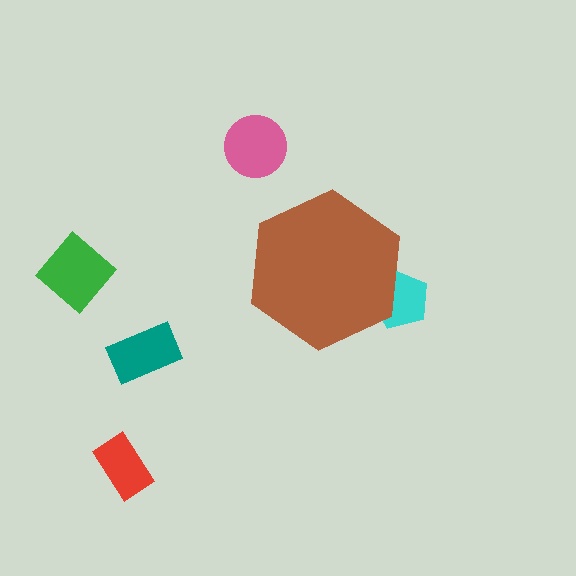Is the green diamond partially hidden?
No, the green diamond is fully visible.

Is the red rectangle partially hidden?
No, the red rectangle is fully visible.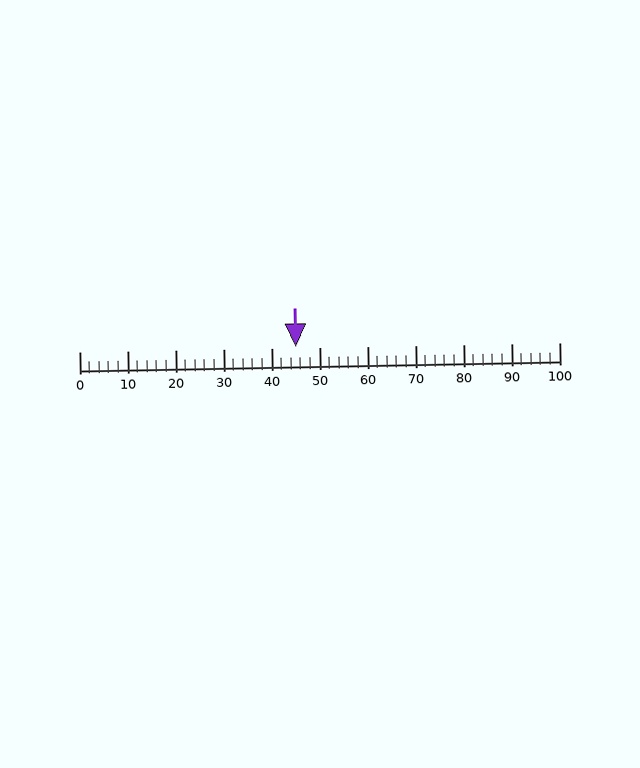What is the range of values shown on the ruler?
The ruler shows values from 0 to 100.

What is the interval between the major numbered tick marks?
The major tick marks are spaced 10 units apart.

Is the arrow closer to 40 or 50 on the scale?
The arrow is closer to 50.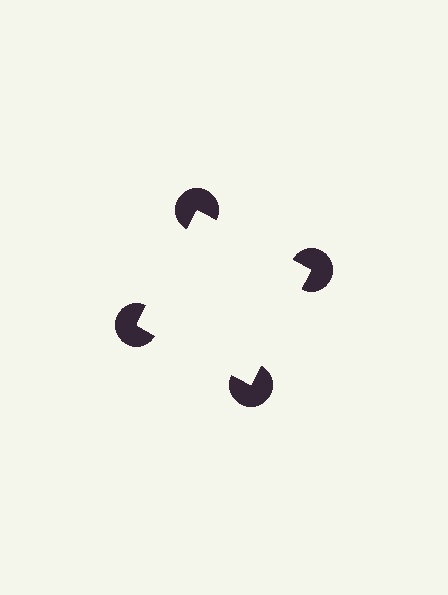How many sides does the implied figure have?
4 sides.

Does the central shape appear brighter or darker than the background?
It typically appears slightly brighter than the background, even though no actual brightness change is drawn.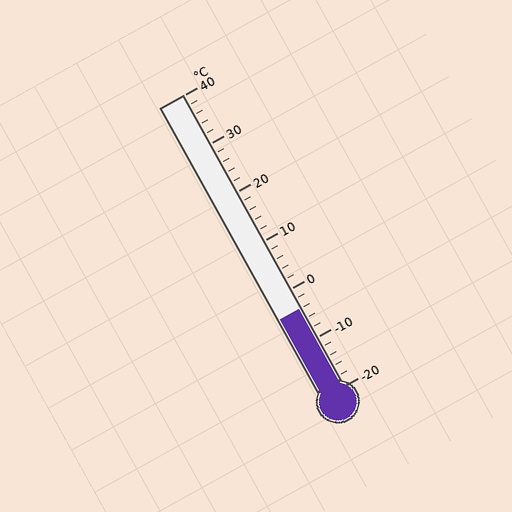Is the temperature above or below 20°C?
The temperature is below 20°C.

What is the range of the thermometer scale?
The thermometer scale ranges from -20°C to 40°C.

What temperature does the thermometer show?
The thermometer shows approximately -4°C.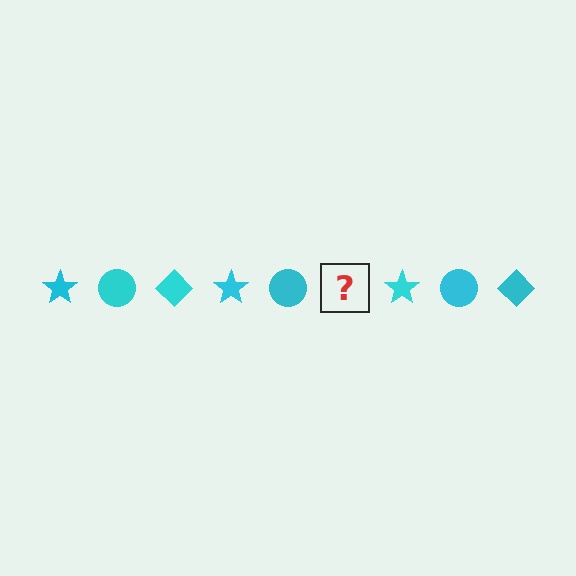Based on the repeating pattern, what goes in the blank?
The blank should be a cyan diamond.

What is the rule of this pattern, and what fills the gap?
The rule is that the pattern cycles through star, circle, diamond shapes in cyan. The gap should be filled with a cyan diamond.